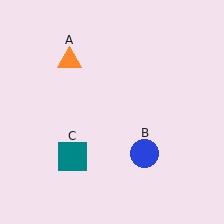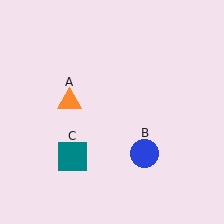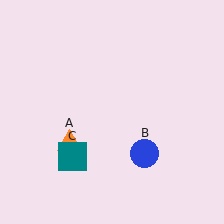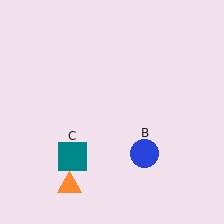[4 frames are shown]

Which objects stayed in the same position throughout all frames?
Blue circle (object B) and teal square (object C) remained stationary.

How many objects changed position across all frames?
1 object changed position: orange triangle (object A).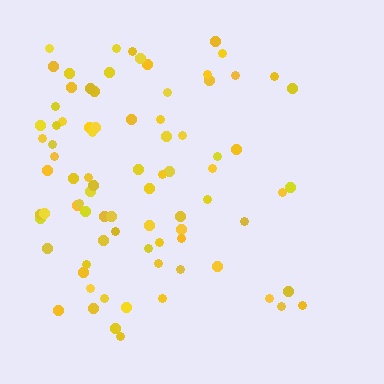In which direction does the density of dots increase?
From right to left, with the left side densest.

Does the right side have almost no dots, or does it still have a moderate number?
Still a moderate number, just noticeably fewer than the left.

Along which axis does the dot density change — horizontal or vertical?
Horizontal.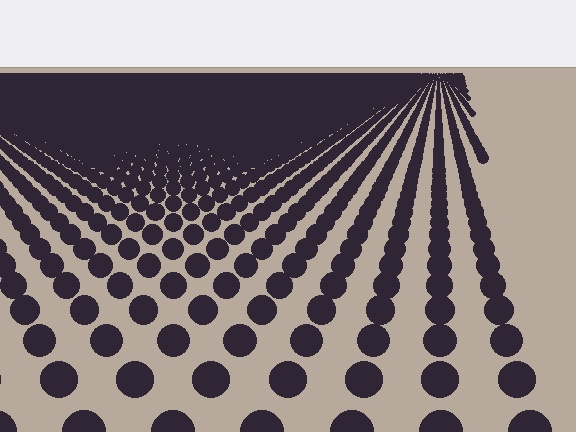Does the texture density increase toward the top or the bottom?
Density increases toward the top.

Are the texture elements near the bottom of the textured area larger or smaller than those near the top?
Larger. Near the bottom, elements are closer to the viewer and appear at a bigger on-screen size.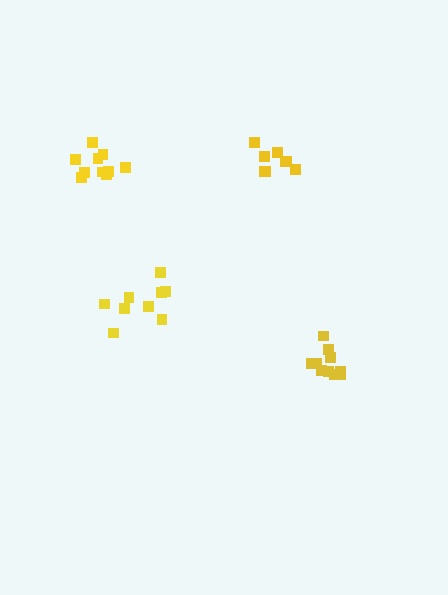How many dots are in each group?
Group 1: 10 dots, Group 2: 9 dots, Group 3: 8 dots, Group 4: 10 dots (37 total).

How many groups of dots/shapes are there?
There are 4 groups.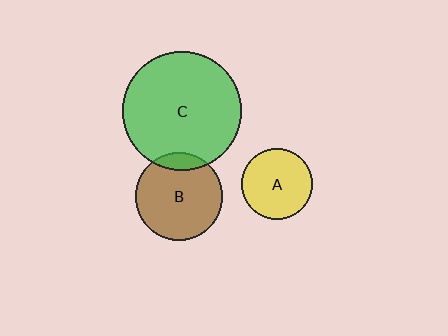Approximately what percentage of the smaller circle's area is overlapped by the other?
Approximately 10%.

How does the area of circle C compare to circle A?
Approximately 2.8 times.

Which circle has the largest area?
Circle C (green).